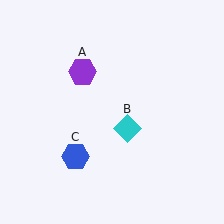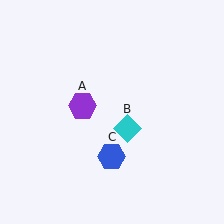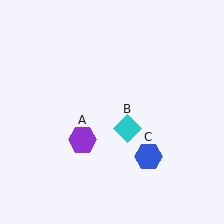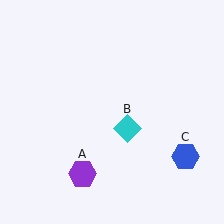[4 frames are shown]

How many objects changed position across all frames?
2 objects changed position: purple hexagon (object A), blue hexagon (object C).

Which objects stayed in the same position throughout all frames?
Cyan diamond (object B) remained stationary.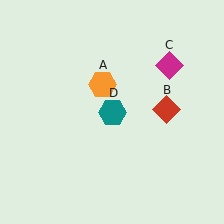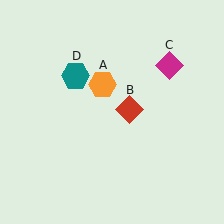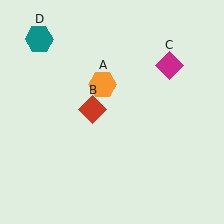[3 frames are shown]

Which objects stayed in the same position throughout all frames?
Orange hexagon (object A) and magenta diamond (object C) remained stationary.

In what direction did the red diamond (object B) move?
The red diamond (object B) moved left.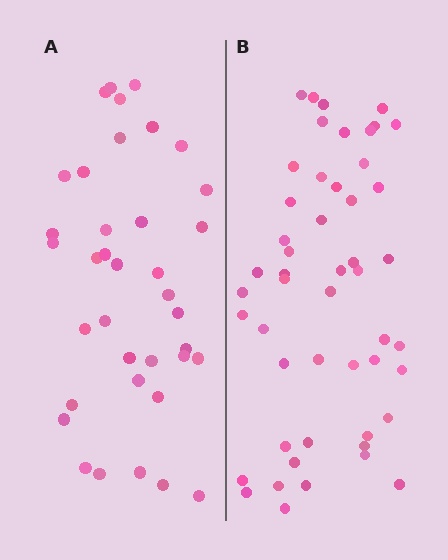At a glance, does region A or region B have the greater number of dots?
Region B (the right region) has more dots.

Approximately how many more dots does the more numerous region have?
Region B has approximately 15 more dots than region A.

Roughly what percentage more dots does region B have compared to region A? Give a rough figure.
About 35% more.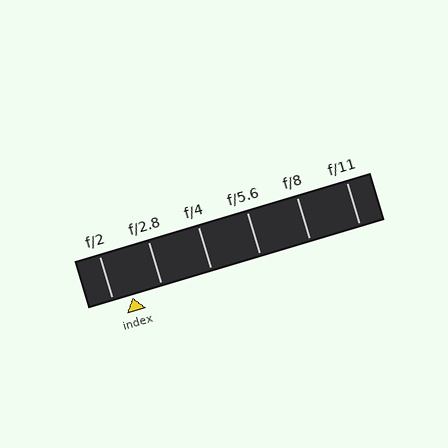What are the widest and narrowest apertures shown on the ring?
The widest aperture shown is f/2 and the narrowest is f/11.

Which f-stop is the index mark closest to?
The index mark is closest to f/2.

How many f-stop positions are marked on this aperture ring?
There are 6 f-stop positions marked.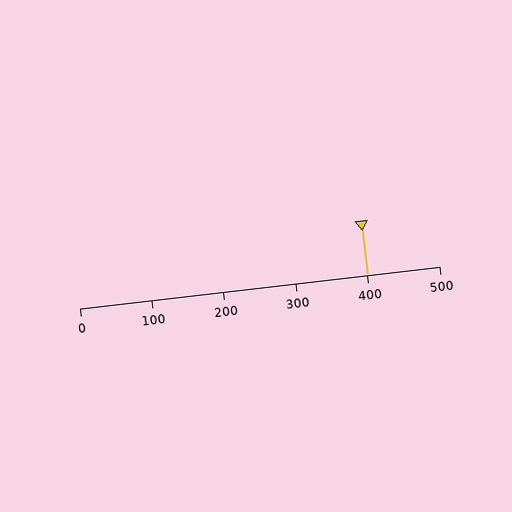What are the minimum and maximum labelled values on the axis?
The axis runs from 0 to 500.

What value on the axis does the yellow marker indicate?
The marker indicates approximately 400.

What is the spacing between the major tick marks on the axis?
The major ticks are spaced 100 apart.